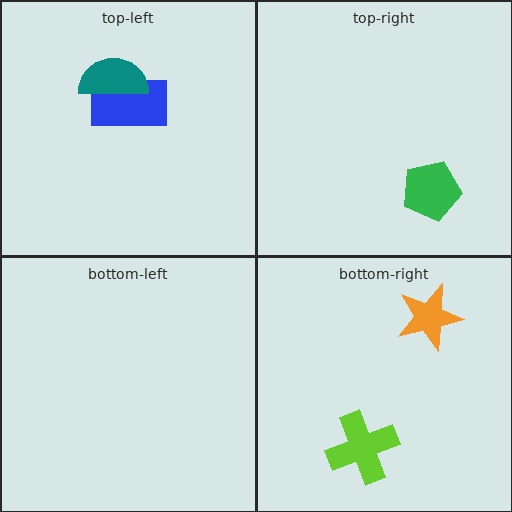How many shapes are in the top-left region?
2.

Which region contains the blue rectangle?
The top-left region.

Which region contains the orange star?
The bottom-right region.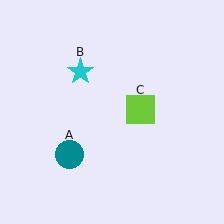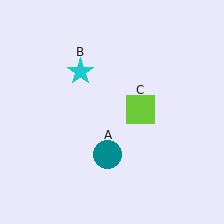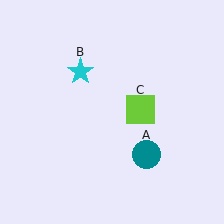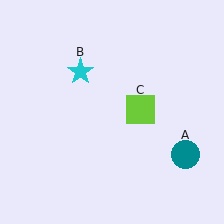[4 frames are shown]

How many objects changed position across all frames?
1 object changed position: teal circle (object A).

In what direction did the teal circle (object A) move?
The teal circle (object A) moved right.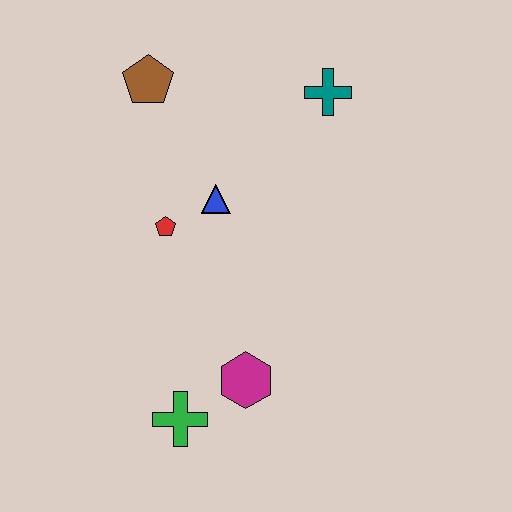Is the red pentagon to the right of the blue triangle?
No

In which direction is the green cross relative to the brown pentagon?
The green cross is below the brown pentagon.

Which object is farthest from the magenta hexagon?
The brown pentagon is farthest from the magenta hexagon.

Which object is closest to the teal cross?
The blue triangle is closest to the teal cross.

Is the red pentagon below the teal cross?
Yes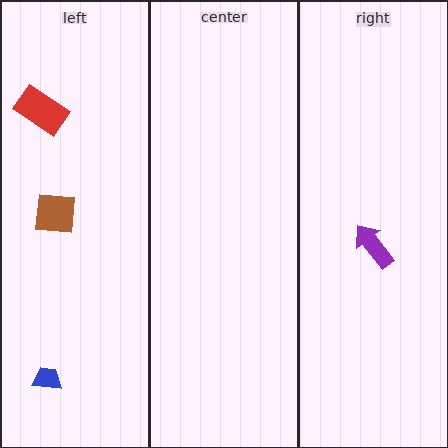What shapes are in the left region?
The blue trapezoid, the brown square, the red rectangle.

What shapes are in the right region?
The purple arrow.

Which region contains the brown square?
The left region.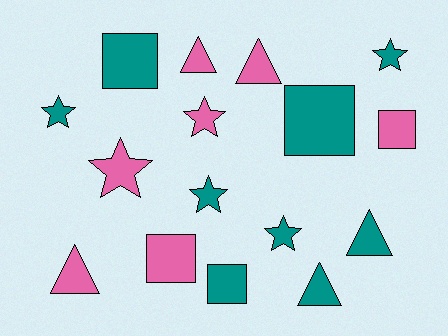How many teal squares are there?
There are 3 teal squares.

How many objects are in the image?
There are 16 objects.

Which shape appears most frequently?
Star, with 6 objects.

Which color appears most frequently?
Teal, with 9 objects.